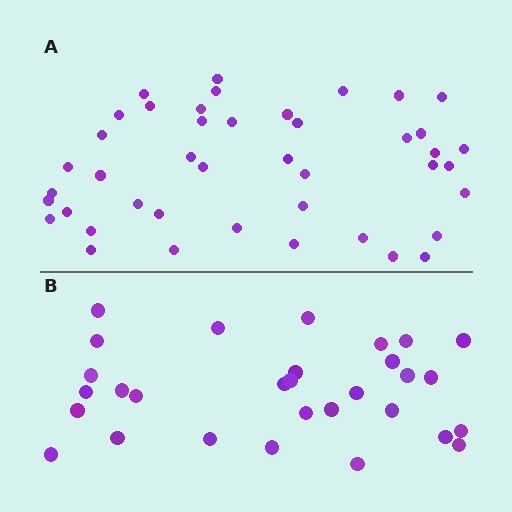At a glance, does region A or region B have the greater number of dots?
Region A (the top region) has more dots.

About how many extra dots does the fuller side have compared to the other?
Region A has approximately 15 more dots than region B.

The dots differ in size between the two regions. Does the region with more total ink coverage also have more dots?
No. Region B has more total ink coverage because its dots are larger, but region A actually contains more individual dots. Total area can be misleading — the number of items is what matters here.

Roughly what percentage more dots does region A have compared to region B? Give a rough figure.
About 45% more.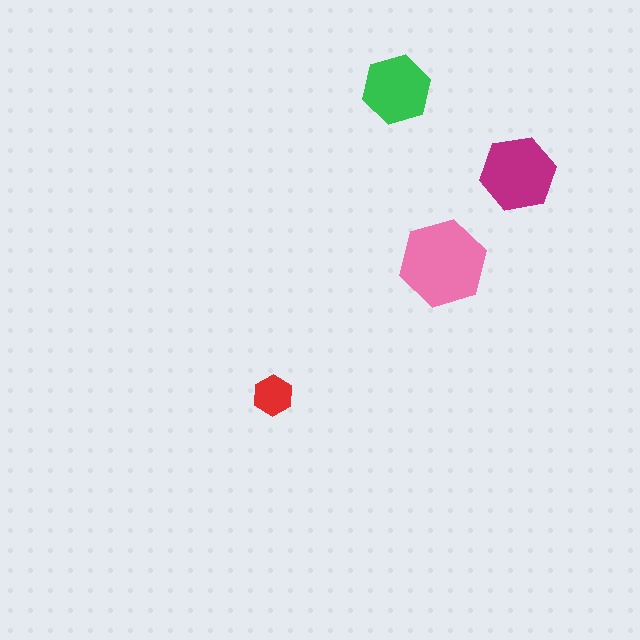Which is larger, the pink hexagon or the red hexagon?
The pink one.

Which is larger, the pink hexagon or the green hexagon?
The pink one.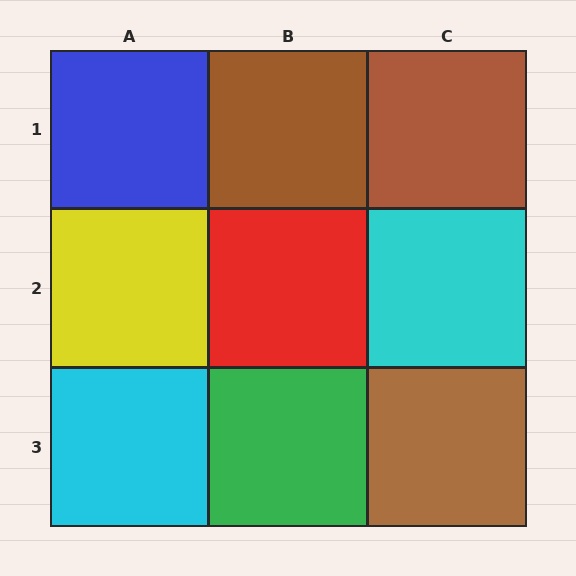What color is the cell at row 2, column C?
Cyan.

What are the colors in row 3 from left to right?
Cyan, green, brown.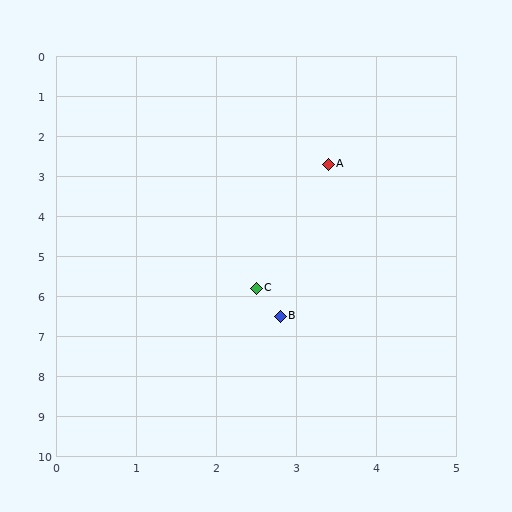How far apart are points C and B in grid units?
Points C and B are about 0.8 grid units apart.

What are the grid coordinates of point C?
Point C is at approximately (2.5, 5.8).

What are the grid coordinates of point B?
Point B is at approximately (2.8, 6.5).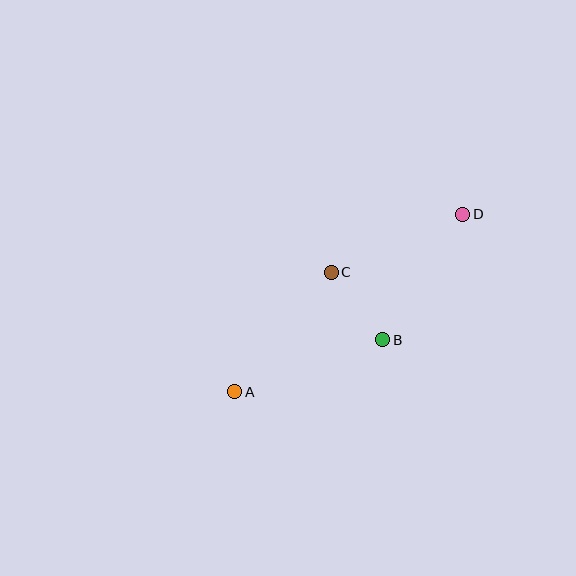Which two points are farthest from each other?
Points A and D are farthest from each other.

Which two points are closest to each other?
Points B and C are closest to each other.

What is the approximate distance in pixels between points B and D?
The distance between B and D is approximately 149 pixels.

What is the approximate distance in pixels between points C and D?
The distance between C and D is approximately 144 pixels.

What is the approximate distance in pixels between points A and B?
The distance between A and B is approximately 157 pixels.